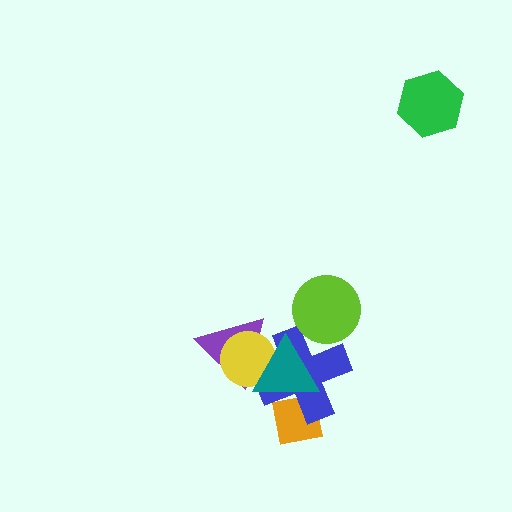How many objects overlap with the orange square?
2 objects overlap with the orange square.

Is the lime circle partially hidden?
No, no other shape covers it.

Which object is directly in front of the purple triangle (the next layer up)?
The yellow circle is directly in front of the purple triangle.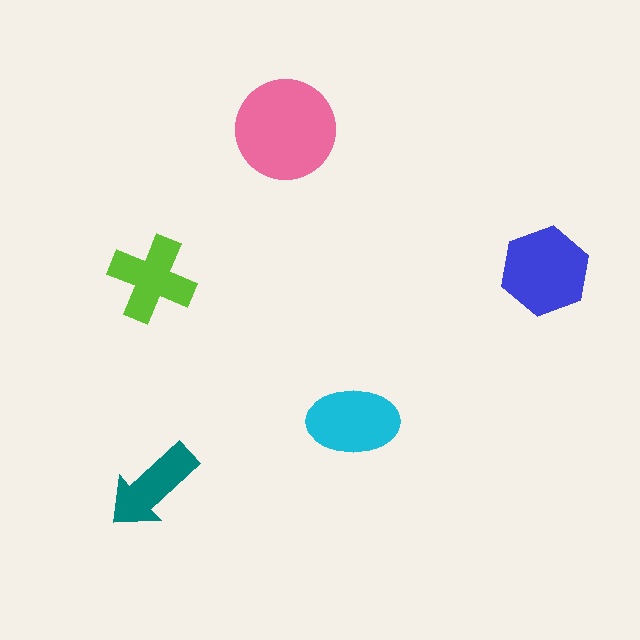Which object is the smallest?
The teal arrow.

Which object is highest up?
The pink circle is topmost.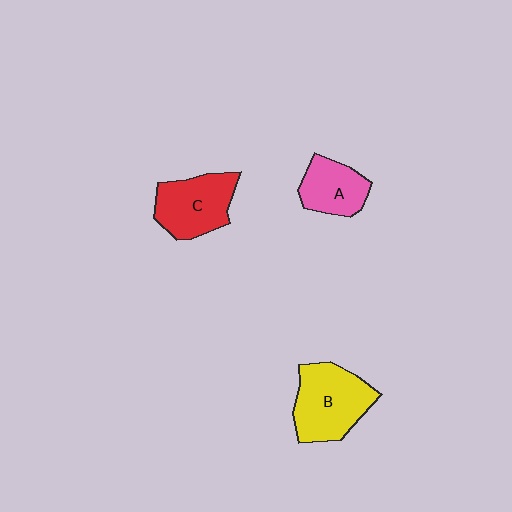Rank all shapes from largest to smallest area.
From largest to smallest: B (yellow), C (red), A (pink).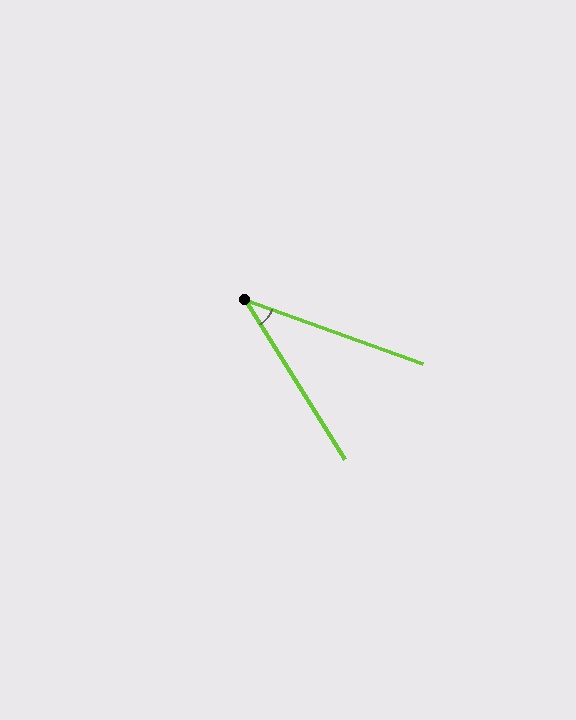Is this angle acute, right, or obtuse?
It is acute.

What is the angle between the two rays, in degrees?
Approximately 38 degrees.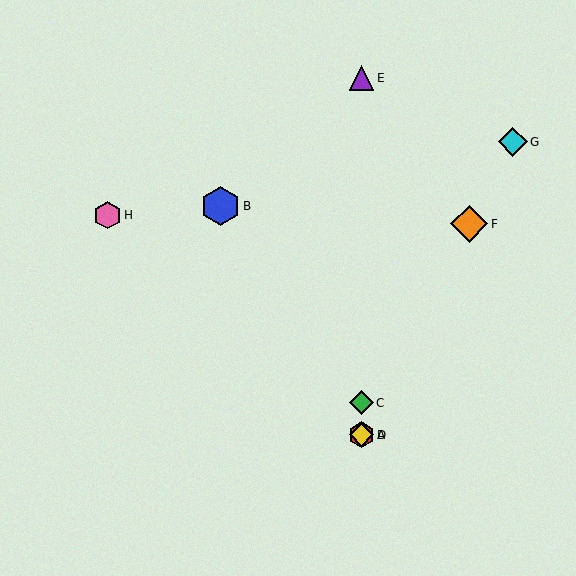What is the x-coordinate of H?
Object H is at x≈107.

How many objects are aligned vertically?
4 objects (A, C, D, E) are aligned vertically.